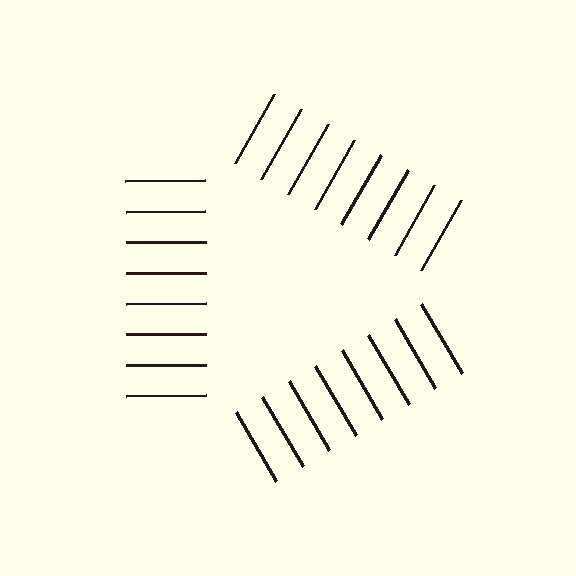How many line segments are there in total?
24 — 8 along each of the 3 edges.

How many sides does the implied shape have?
3 sides — the line-ends trace a triangle.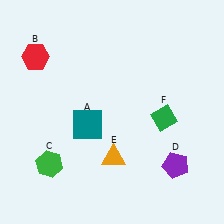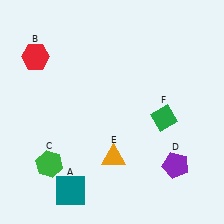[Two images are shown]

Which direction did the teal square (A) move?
The teal square (A) moved down.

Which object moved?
The teal square (A) moved down.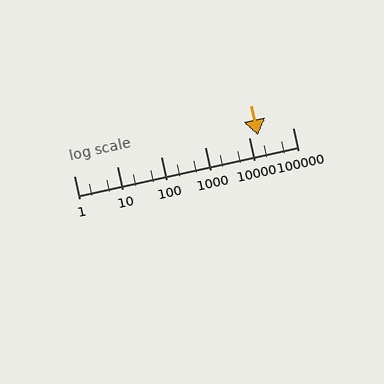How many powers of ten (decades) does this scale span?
The scale spans 5 decades, from 1 to 100000.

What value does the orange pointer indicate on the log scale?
The pointer indicates approximately 16000.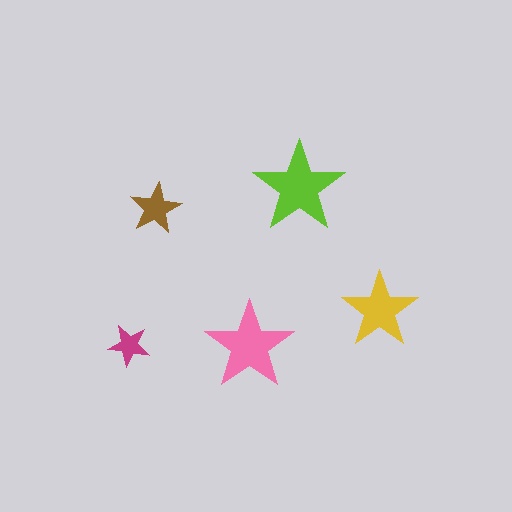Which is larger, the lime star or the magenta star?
The lime one.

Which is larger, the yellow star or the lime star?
The lime one.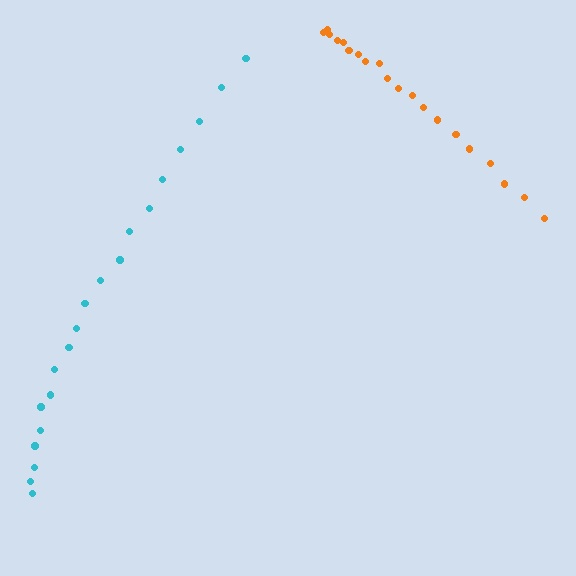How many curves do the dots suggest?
There are 2 distinct paths.